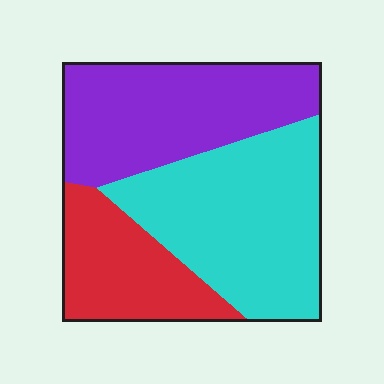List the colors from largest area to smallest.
From largest to smallest: cyan, purple, red.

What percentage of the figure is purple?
Purple takes up about three eighths (3/8) of the figure.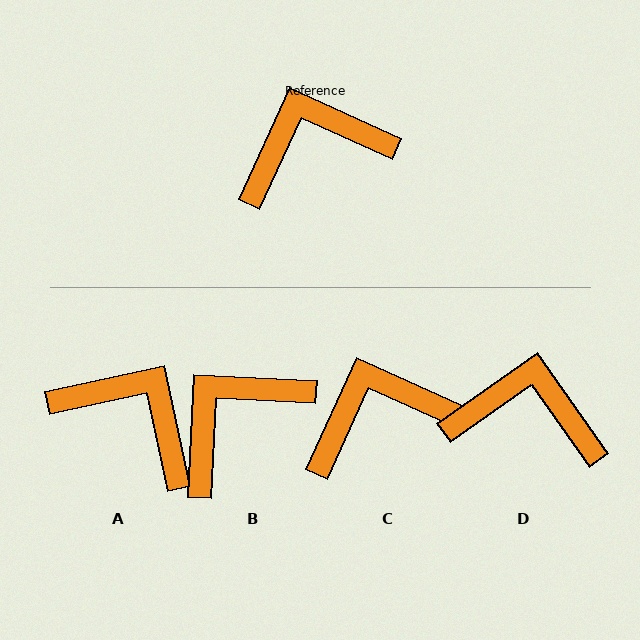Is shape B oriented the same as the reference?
No, it is off by about 22 degrees.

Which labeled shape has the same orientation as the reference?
C.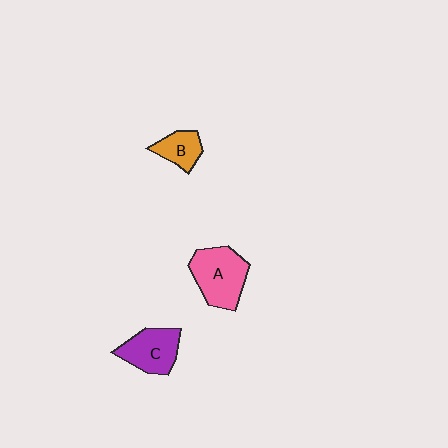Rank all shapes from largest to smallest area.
From largest to smallest: A (pink), C (purple), B (orange).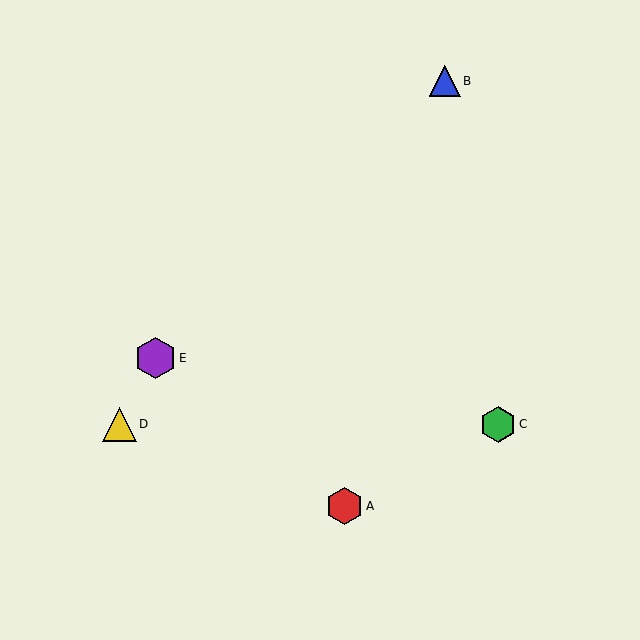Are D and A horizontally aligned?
No, D is at y≈424 and A is at y≈506.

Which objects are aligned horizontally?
Objects C, D are aligned horizontally.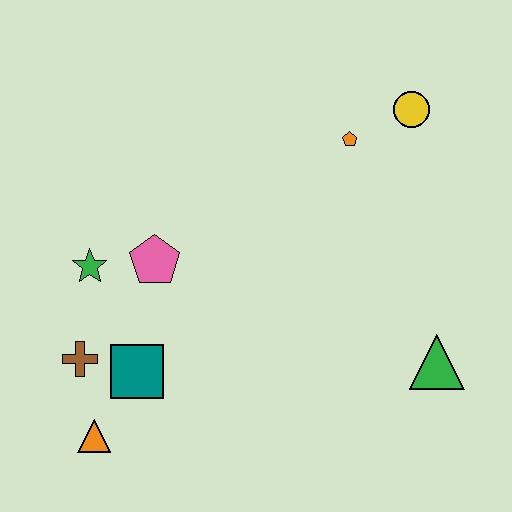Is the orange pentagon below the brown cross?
No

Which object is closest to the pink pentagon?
The green star is closest to the pink pentagon.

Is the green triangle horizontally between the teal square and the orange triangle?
No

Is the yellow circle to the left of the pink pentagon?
No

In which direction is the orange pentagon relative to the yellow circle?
The orange pentagon is to the left of the yellow circle.